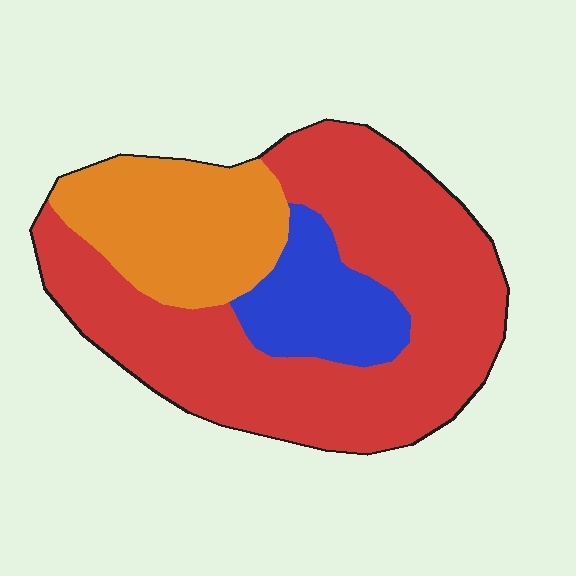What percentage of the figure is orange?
Orange covers 24% of the figure.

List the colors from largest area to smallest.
From largest to smallest: red, orange, blue.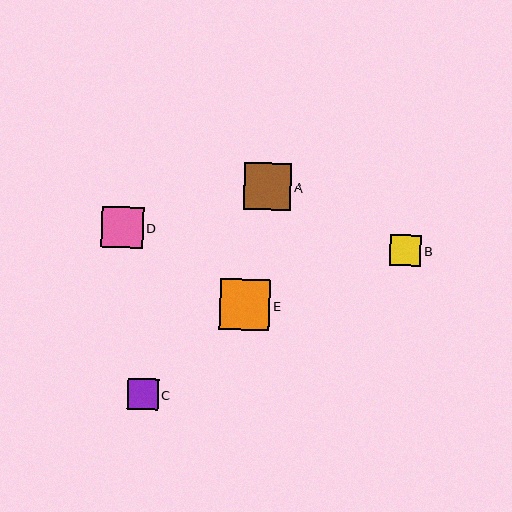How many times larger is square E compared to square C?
Square E is approximately 1.7 times the size of square C.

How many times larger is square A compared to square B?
Square A is approximately 1.5 times the size of square B.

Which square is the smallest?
Square C is the smallest with a size of approximately 31 pixels.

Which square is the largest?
Square E is the largest with a size of approximately 50 pixels.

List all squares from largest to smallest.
From largest to smallest: E, A, D, B, C.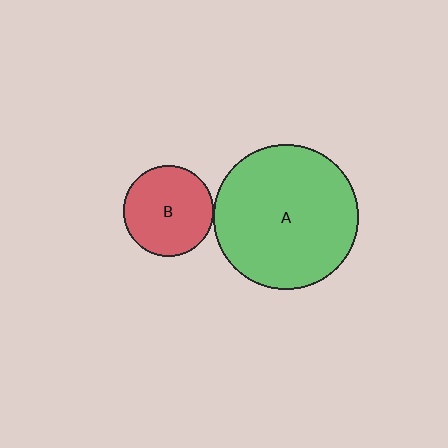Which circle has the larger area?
Circle A (green).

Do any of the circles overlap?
No, none of the circles overlap.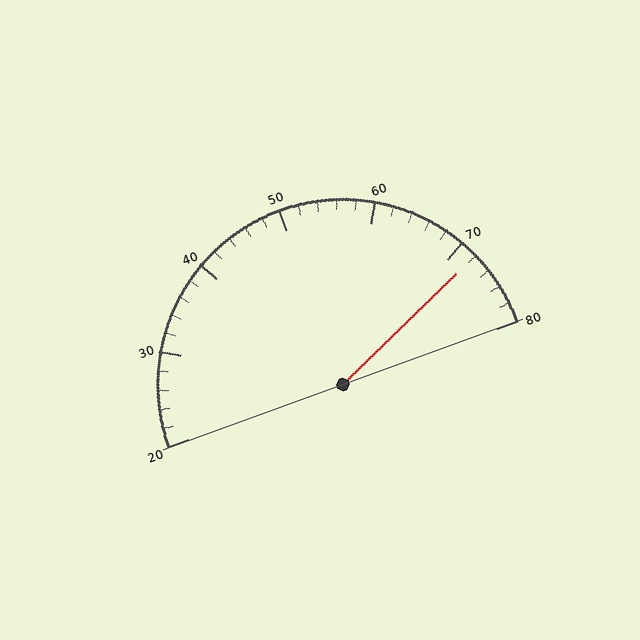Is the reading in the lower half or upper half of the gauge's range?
The reading is in the upper half of the range (20 to 80).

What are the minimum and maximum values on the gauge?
The gauge ranges from 20 to 80.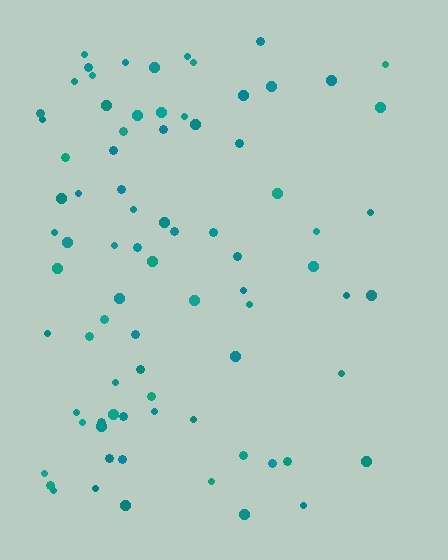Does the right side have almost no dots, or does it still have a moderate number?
Still a moderate number, just noticeably fewer than the left.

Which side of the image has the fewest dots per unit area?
The right.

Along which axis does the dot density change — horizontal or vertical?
Horizontal.